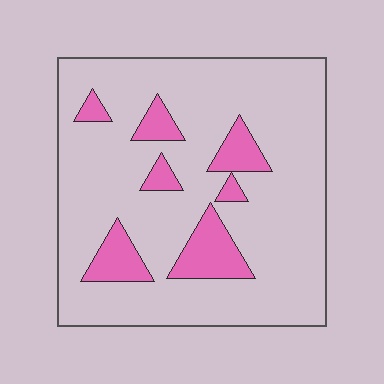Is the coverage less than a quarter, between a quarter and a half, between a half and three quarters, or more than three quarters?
Less than a quarter.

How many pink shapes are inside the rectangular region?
7.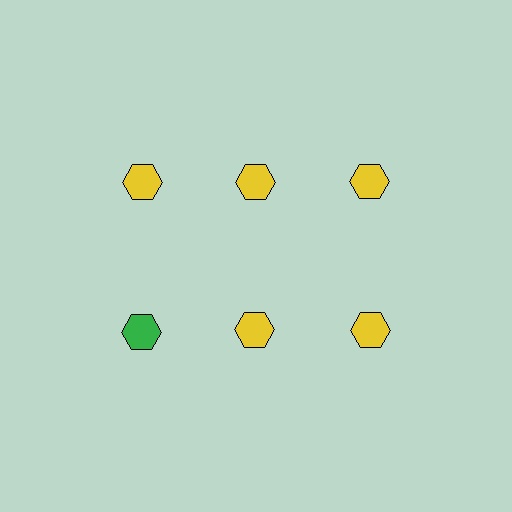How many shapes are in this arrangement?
There are 6 shapes arranged in a grid pattern.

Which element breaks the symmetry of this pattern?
The green hexagon in the second row, leftmost column breaks the symmetry. All other shapes are yellow hexagons.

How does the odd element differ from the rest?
It has a different color: green instead of yellow.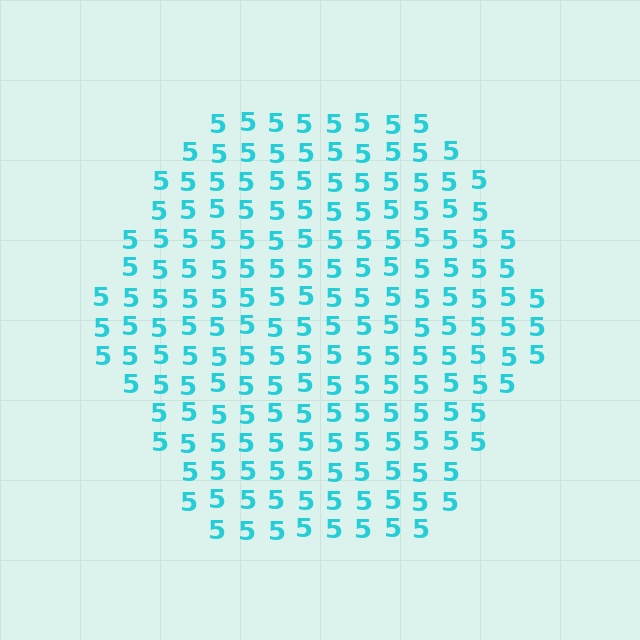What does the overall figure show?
The overall figure shows a hexagon.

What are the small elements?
The small elements are digit 5's.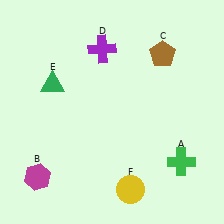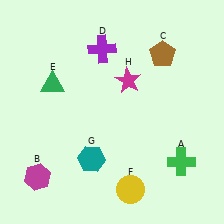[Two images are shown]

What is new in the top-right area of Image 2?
A magenta star (H) was added in the top-right area of Image 2.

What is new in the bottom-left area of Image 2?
A teal hexagon (G) was added in the bottom-left area of Image 2.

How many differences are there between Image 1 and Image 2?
There are 2 differences between the two images.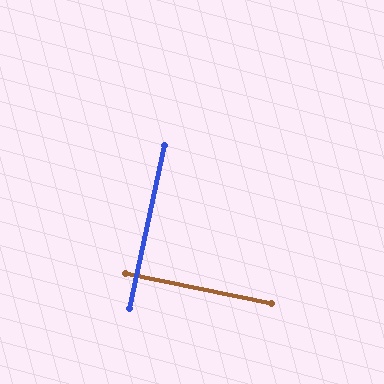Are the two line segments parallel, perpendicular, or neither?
Perpendicular — they meet at approximately 90°.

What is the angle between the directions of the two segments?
Approximately 90 degrees.